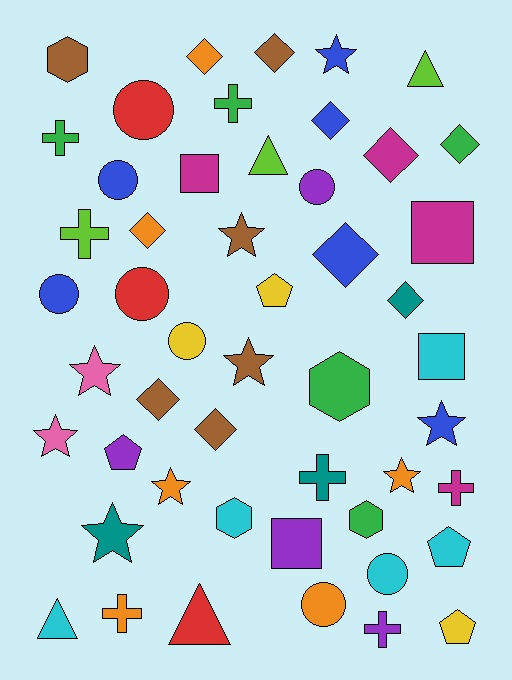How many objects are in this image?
There are 50 objects.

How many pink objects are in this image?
There are 2 pink objects.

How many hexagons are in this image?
There are 4 hexagons.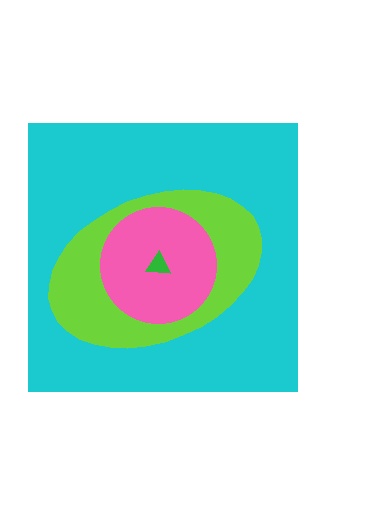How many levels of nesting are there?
4.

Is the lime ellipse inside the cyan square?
Yes.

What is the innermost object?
The green triangle.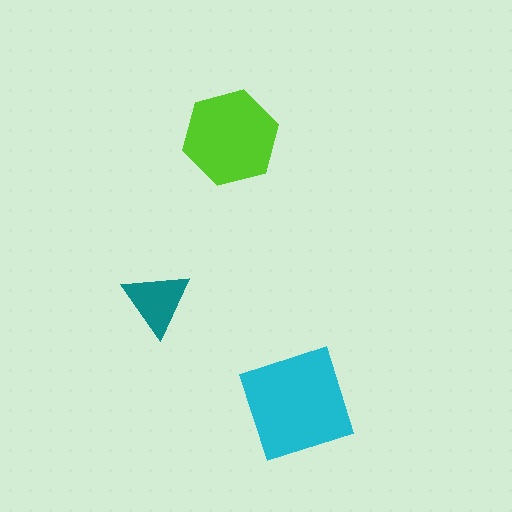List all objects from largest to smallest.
The cyan square, the lime hexagon, the teal triangle.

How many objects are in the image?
There are 3 objects in the image.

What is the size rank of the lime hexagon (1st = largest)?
2nd.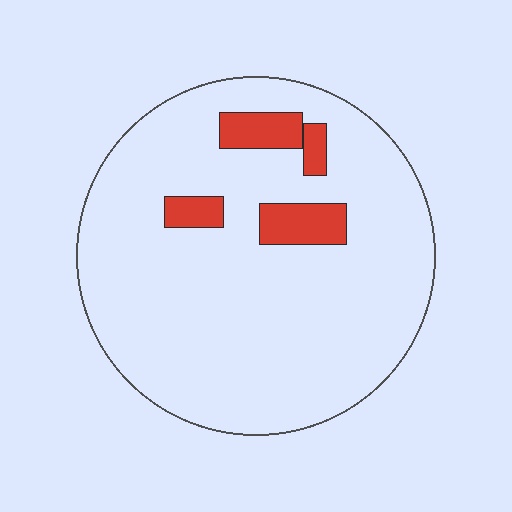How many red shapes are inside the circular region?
4.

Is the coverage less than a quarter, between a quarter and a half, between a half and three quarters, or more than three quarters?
Less than a quarter.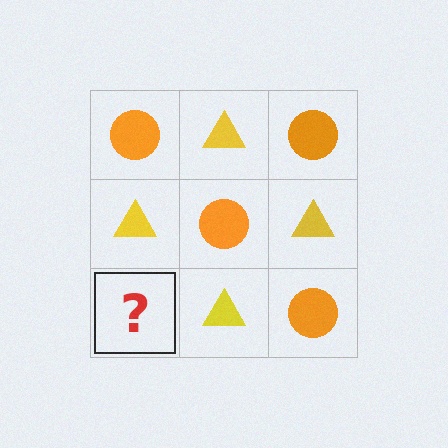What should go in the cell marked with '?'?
The missing cell should contain an orange circle.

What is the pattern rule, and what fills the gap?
The rule is that it alternates orange circle and yellow triangle in a checkerboard pattern. The gap should be filled with an orange circle.